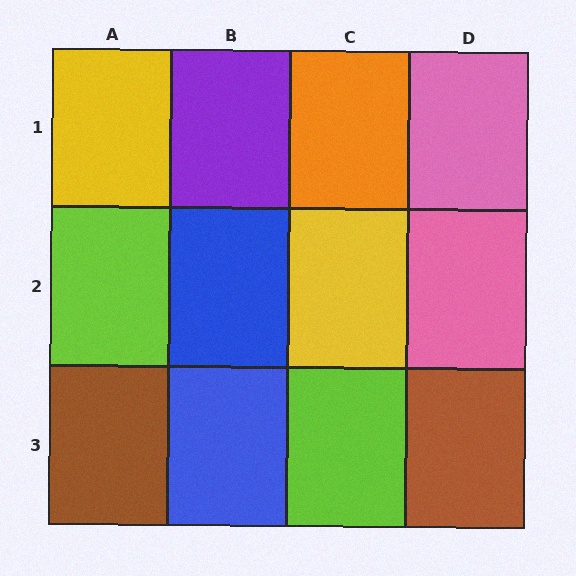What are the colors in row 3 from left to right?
Brown, blue, lime, brown.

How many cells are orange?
1 cell is orange.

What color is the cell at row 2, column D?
Pink.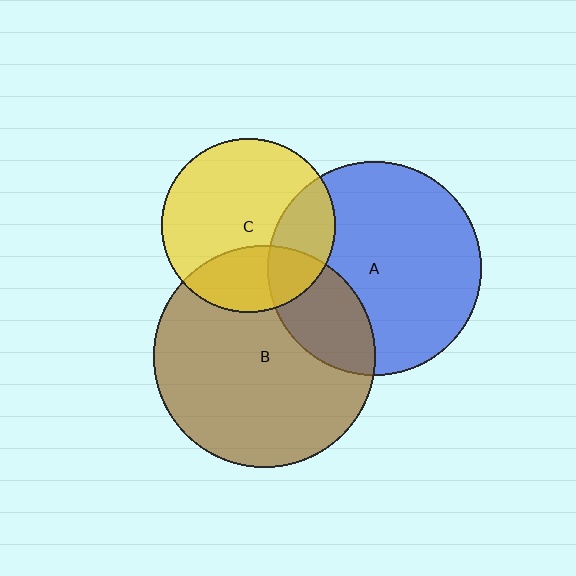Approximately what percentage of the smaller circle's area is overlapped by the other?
Approximately 25%.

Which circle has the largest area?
Circle B (brown).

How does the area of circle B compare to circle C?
Approximately 1.6 times.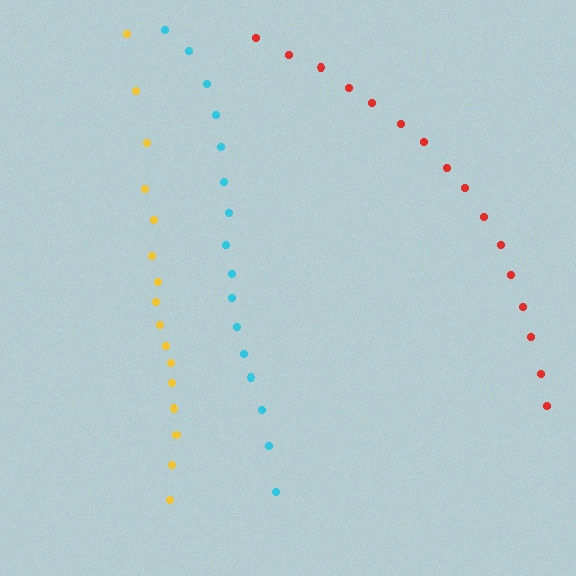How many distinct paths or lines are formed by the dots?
There are 3 distinct paths.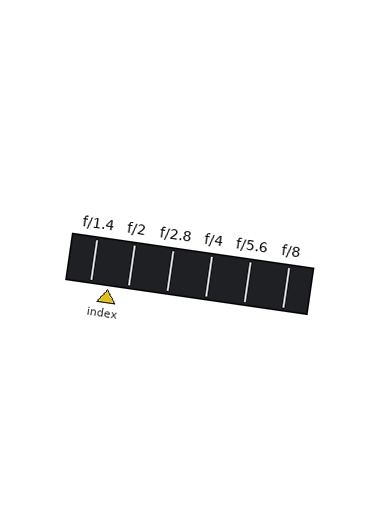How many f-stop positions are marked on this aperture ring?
There are 6 f-stop positions marked.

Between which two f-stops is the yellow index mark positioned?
The index mark is between f/1.4 and f/2.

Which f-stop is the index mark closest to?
The index mark is closest to f/1.4.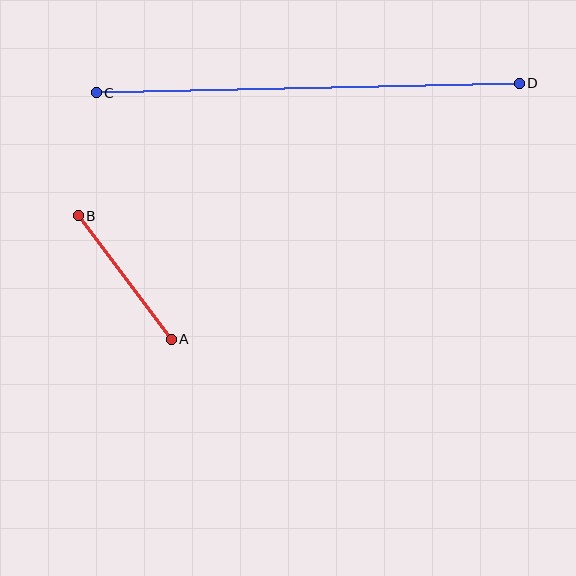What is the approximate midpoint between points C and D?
The midpoint is at approximately (308, 88) pixels.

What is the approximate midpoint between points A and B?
The midpoint is at approximately (125, 278) pixels.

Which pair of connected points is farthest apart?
Points C and D are farthest apart.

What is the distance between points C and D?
The distance is approximately 423 pixels.